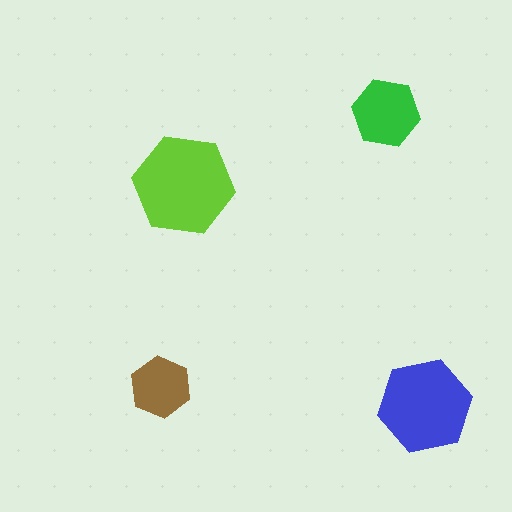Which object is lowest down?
The blue hexagon is bottommost.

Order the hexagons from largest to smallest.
the lime one, the blue one, the green one, the brown one.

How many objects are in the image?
There are 4 objects in the image.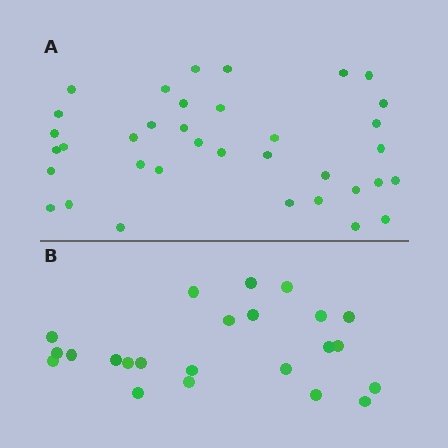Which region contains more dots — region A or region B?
Region A (the top region) has more dots.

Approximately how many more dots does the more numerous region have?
Region A has approximately 15 more dots than region B.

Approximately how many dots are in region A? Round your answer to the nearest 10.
About 40 dots. (The exact count is 36, which rounds to 40.)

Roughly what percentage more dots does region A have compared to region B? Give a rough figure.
About 55% more.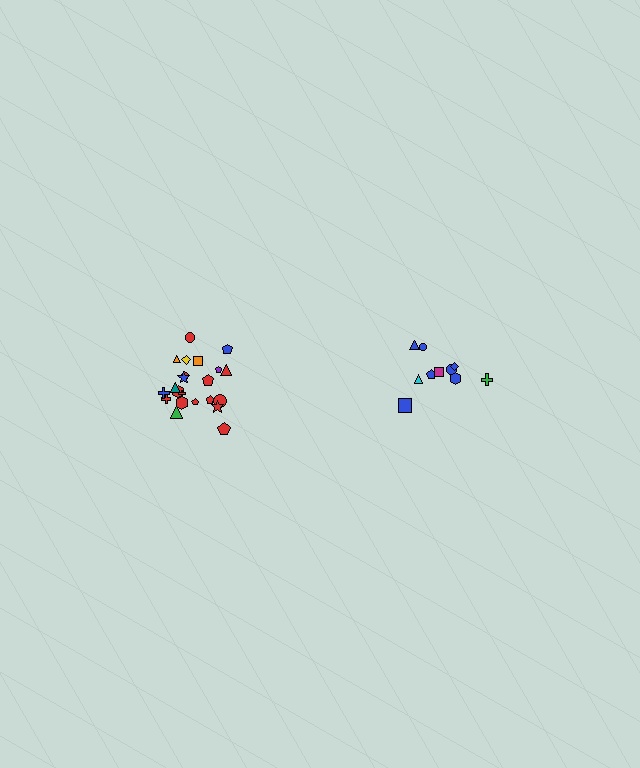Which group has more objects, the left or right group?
The left group.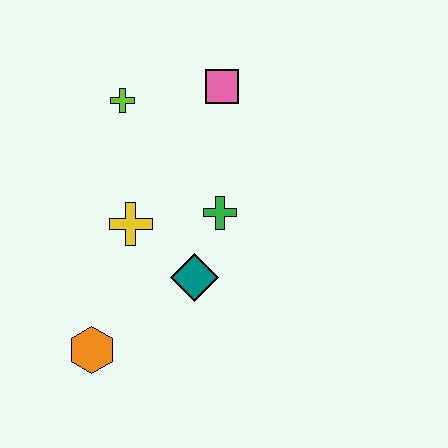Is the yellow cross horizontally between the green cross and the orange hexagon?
Yes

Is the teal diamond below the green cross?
Yes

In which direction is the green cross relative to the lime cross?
The green cross is below the lime cross.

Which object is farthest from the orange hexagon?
The pink square is farthest from the orange hexagon.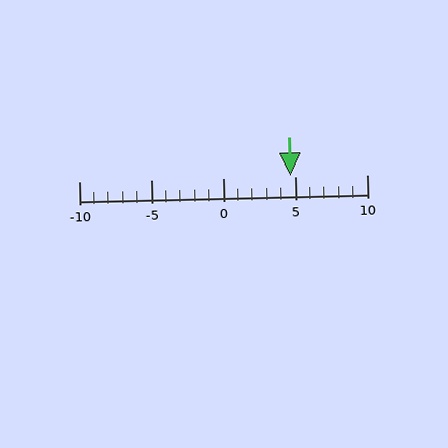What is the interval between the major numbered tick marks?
The major tick marks are spaced 5 units apart.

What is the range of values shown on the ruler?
The ruler shows values from -10 to 10.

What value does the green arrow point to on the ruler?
The green arrow points to approximately 5.